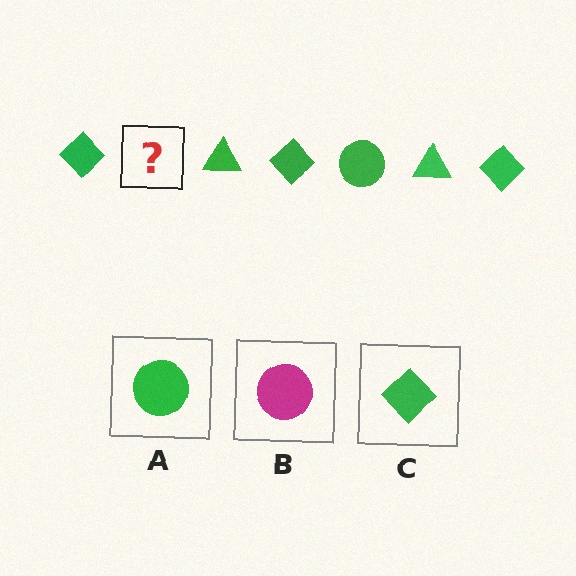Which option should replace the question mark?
Option A.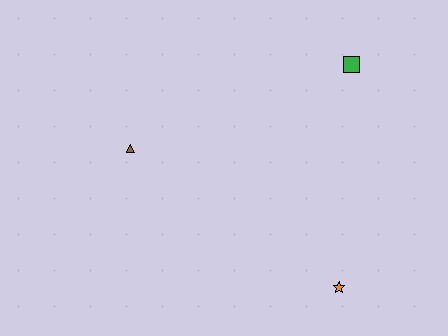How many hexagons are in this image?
There are no hexagons.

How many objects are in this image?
There are 3 objects.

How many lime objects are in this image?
There are no lime objects.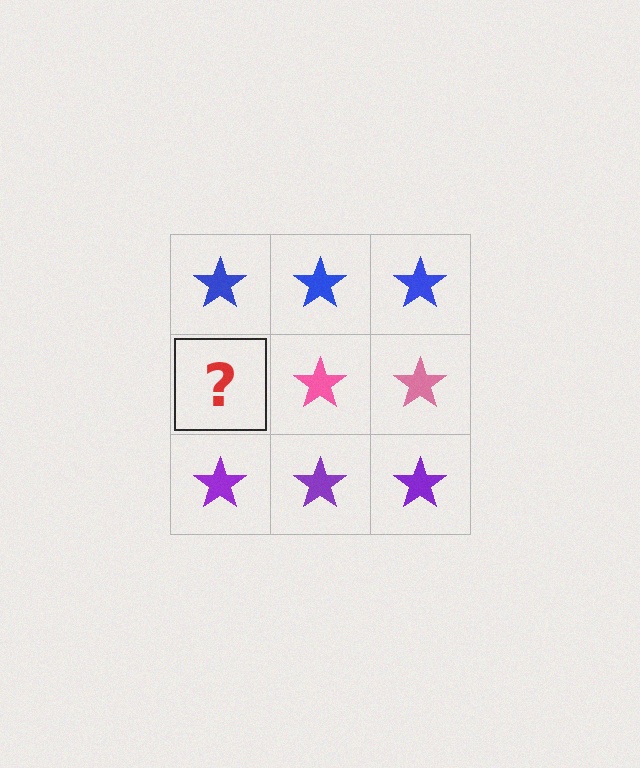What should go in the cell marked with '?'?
The missing cell should contain a pink star.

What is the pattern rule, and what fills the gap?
The rule is that each row has a consistent color. The gap should be filled with a pink star.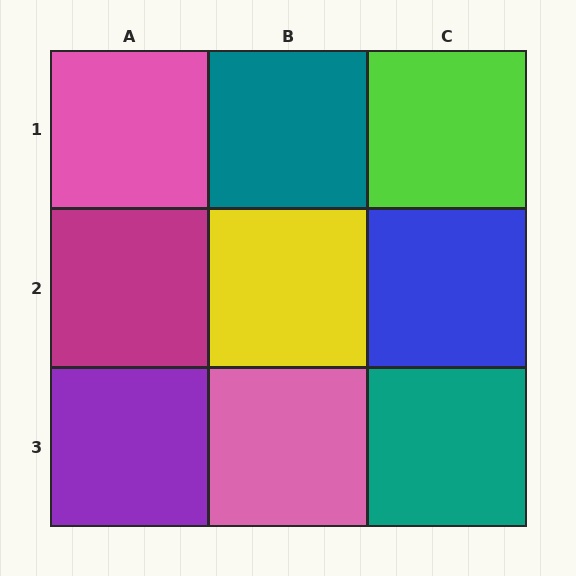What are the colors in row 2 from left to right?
Magenta, yellow, blue.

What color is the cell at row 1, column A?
Pink.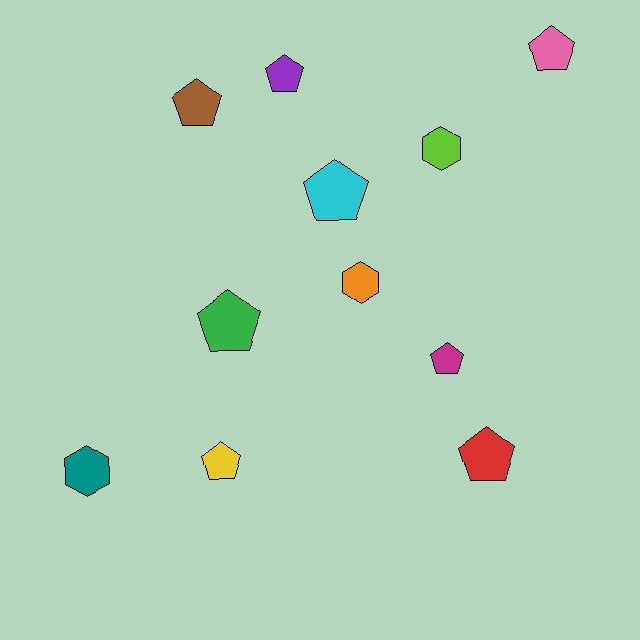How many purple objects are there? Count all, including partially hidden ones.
There is 1 purple object.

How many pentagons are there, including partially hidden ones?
There are 8 pentagons.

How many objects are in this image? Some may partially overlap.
There are 11 objects.